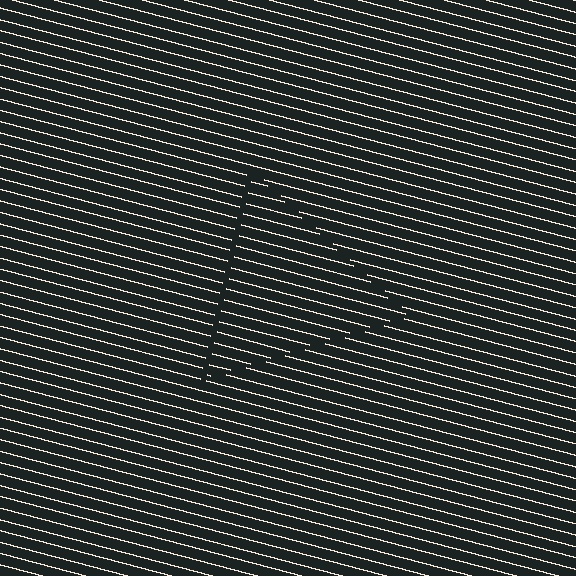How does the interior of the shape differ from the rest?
The interior of the shape contains the same grating, shifted by half a period — the contour is defined by the phase discontinuity where line-ends from the inner and outer gratings abut.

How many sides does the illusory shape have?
3 sides — the line-ends trace a triangle.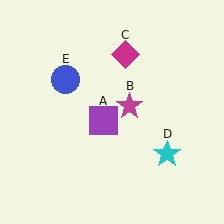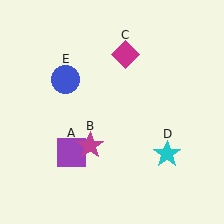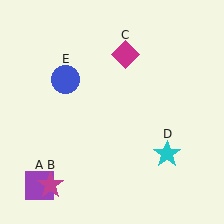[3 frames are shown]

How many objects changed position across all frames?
2 objects changed position: purple square (object A), magenta star (object B).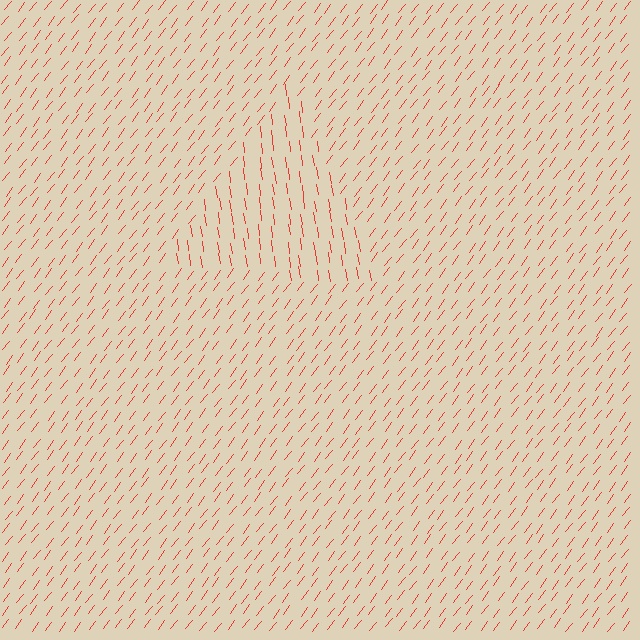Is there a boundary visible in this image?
Yes, there is a texture boundary formed by a change in line orientation.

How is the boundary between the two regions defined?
The boundary is defined purely by a change in line orientation (approximately 45 degrees difference). All lines are the same color and thickness.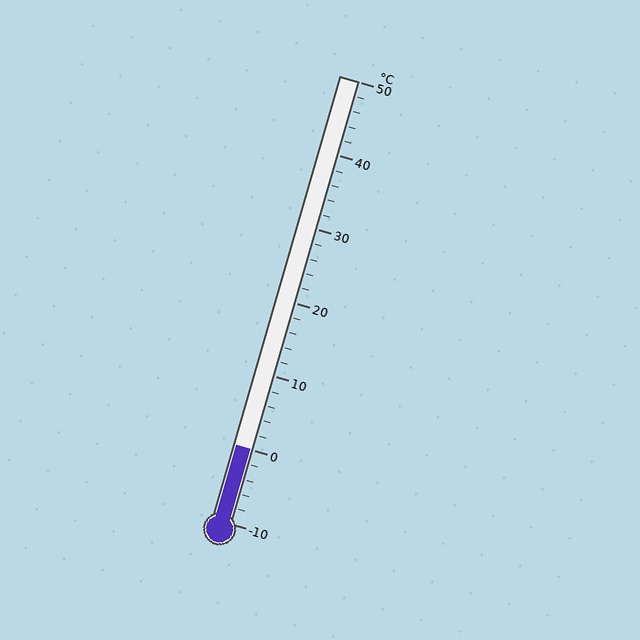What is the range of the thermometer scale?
The thermometer scale ranges from -10°C to 50°C.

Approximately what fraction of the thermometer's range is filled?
The thermometer is filled to approximately 15% of its range.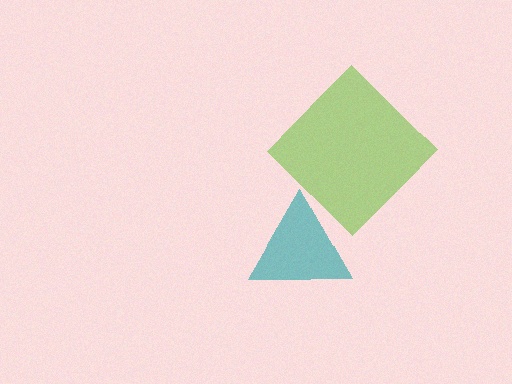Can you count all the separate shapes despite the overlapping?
Yes, there are 2 separate shapes.